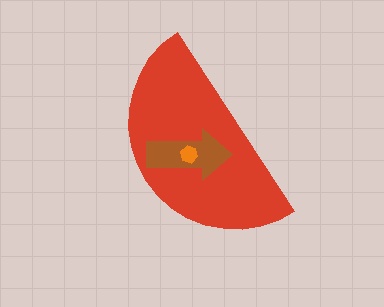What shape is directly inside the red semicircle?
The brown arrow.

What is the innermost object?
The orange hexagon.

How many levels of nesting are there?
3.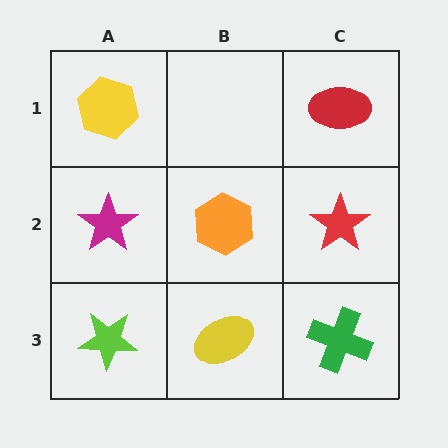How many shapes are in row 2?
3 shapes.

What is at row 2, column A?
A magenta star.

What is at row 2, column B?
An orange hexagon.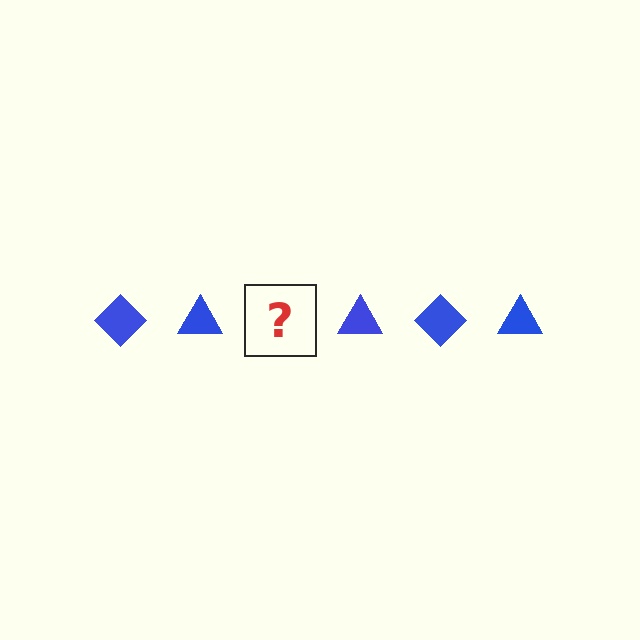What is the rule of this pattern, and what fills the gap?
The rule is that the pattern cycles through diamond, triangle shapes in blue. The gap should be filled with a blue diamond.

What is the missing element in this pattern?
The missing element is a blue diamond.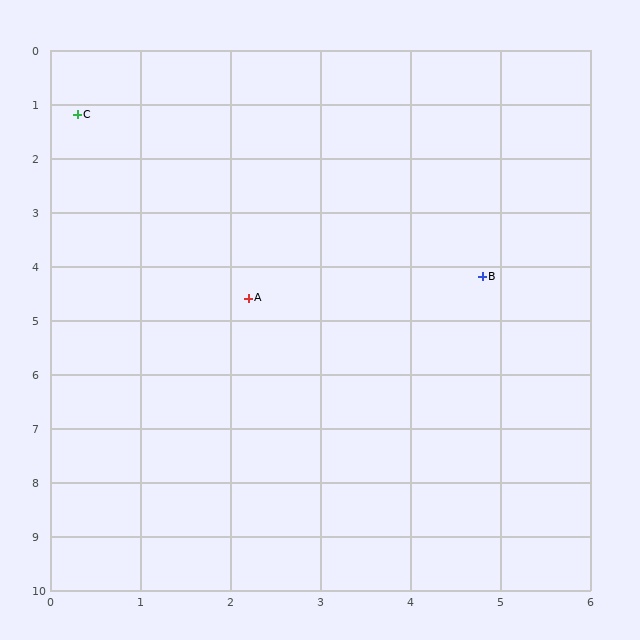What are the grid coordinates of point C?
Point C is at approximately (0.3, 1.2).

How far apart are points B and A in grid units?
Points B and A are about 2.6 grid units apart.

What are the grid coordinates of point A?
Point A is at approximately (2.2, 4.6).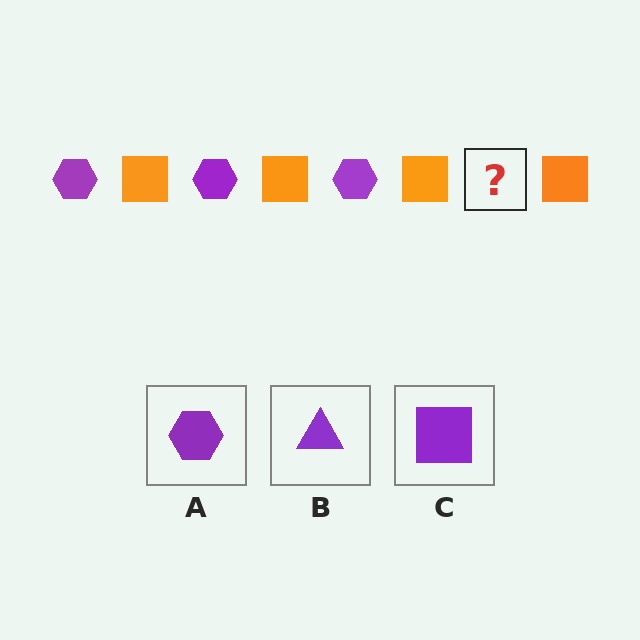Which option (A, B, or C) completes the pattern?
A.